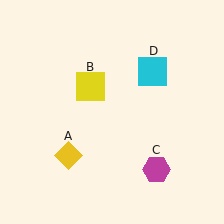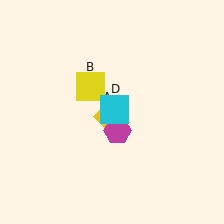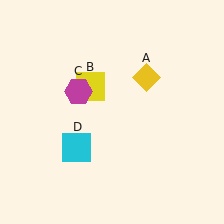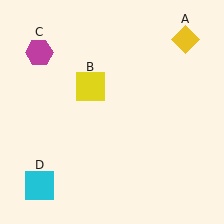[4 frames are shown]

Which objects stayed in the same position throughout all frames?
Yellow square (object B) remained stationary.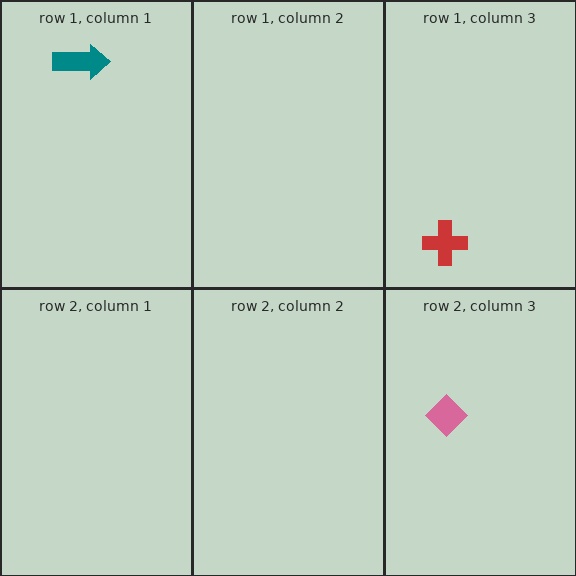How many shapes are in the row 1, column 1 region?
1.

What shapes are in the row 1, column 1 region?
The teal arrow.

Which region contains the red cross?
The row 1, column 3 region.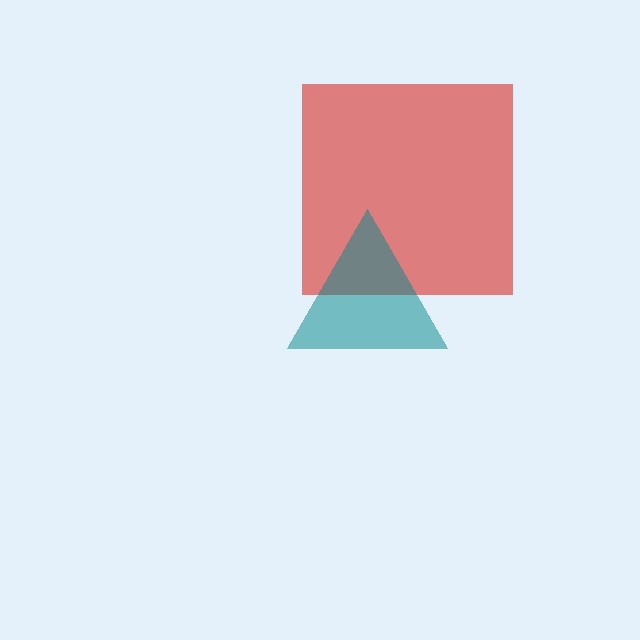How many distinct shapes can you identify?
There are 2 distinct shapes: a red square, a teal triangle.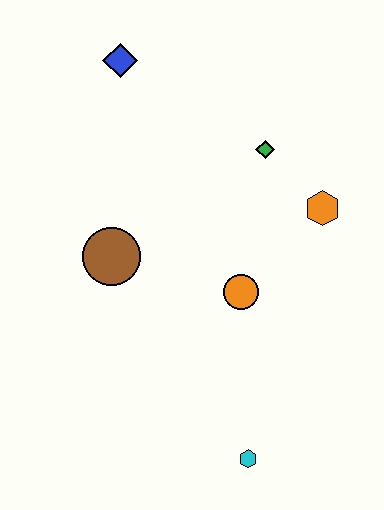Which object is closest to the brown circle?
The orange circle is closest to the brown circle.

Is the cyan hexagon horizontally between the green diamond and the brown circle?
Yes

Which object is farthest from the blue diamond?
The cyan hexagon is farthest from the blue diamond.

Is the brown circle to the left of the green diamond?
Yes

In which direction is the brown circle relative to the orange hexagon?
The brown circle is to the left of the orange hexagon.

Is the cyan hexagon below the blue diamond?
Yes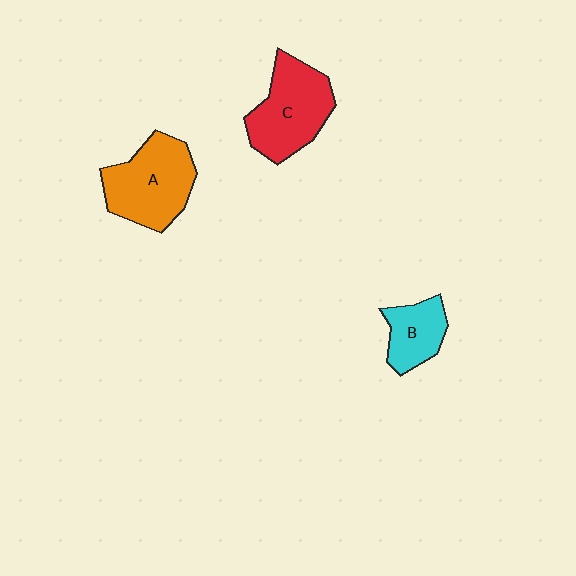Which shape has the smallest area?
Shape B (cyan).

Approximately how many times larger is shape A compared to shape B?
Approximately 1.8 times.